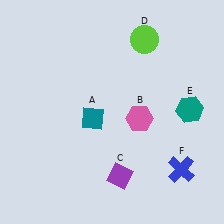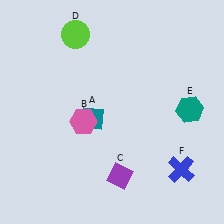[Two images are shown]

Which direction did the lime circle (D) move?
The lime circle (D) moved left.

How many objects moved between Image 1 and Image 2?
2 objects moved between the two images.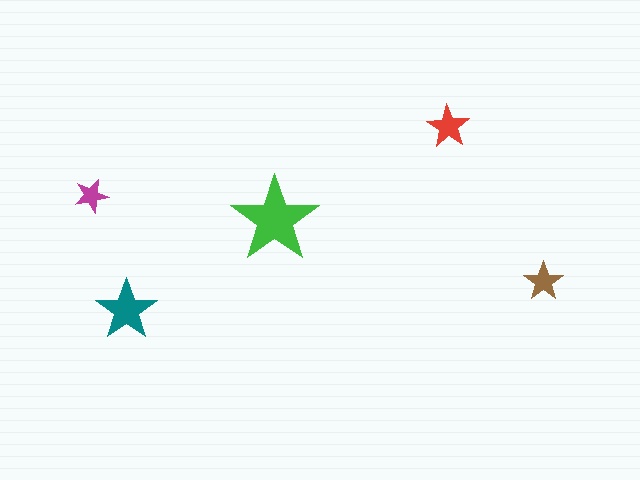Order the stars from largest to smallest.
the green one, the teal one, the red one, the brown one, the magenta one.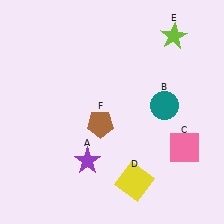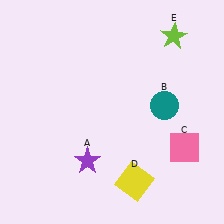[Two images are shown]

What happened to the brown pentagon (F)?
The brown pentagon (F) was removed in Image 2. It was in the bottom-left area of Image 1.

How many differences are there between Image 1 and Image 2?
There is 1 difference between the two images.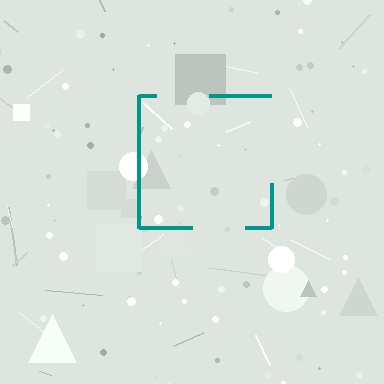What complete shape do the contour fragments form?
The contour fragments form a square.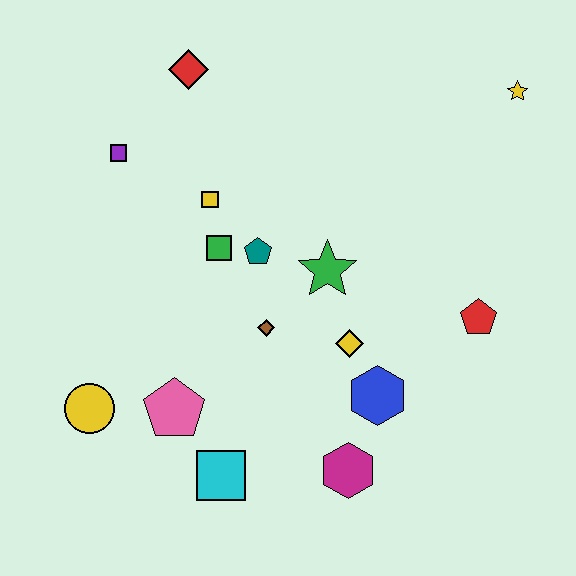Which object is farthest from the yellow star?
The yellow circle is farthest from the yellow star.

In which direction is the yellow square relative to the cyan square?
The yellow square is above the cyan square.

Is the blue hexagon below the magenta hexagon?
No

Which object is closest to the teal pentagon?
The green square is closest to the teal pentagon.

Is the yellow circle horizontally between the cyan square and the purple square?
No